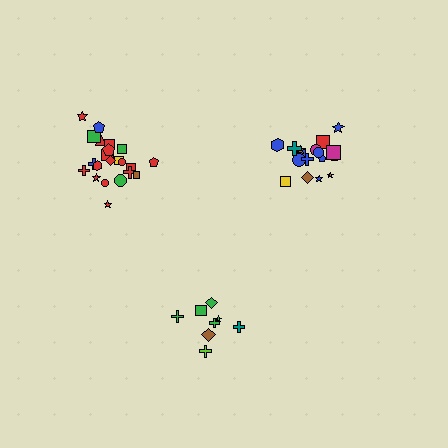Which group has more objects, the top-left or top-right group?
The top-left group.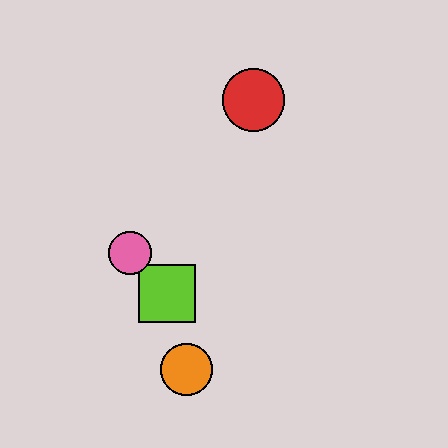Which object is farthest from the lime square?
The red circle is farthest from the lime square.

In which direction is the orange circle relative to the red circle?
The orange circle is below the red circle.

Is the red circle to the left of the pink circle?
No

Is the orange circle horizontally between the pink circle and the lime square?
No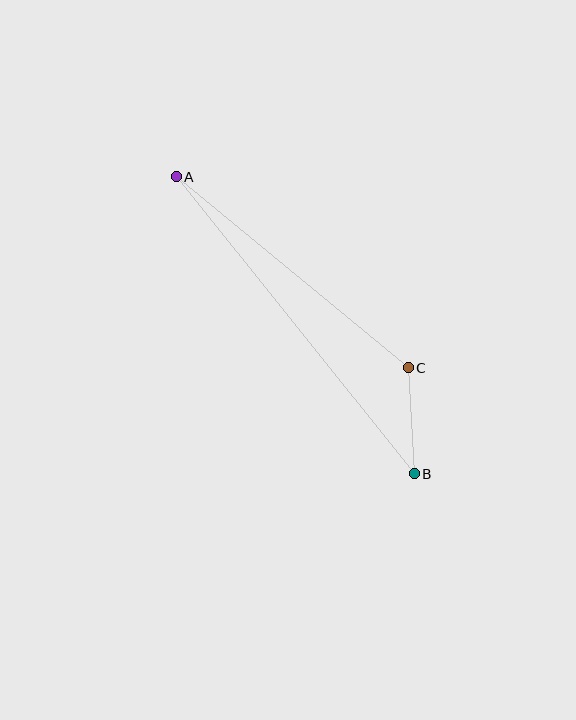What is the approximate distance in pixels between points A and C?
The distance between A and C is approximately 301 pixels.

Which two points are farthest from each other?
Points A and B are farthest from each other.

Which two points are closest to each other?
Points B and C are closest to each other.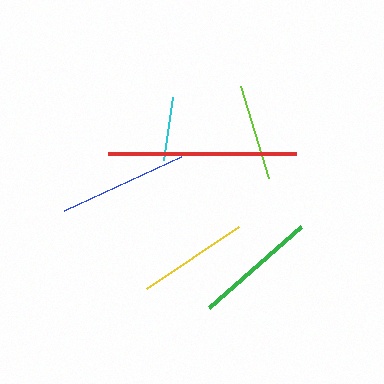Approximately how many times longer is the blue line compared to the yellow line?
The blue line is approximately 1.2 times the length of the yellow line.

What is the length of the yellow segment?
The yellow segment is approximately 110 pixels long.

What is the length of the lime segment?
The lime segment is approximately 96 pixels long.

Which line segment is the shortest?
The cyan line is the shortest at approximately 63 pixels.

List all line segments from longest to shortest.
From longest to shortest: red, blue, green, yellow, lime, cyan.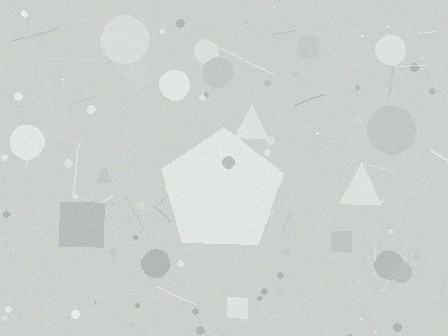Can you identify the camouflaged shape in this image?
The camouflaged shape is a pentagon.